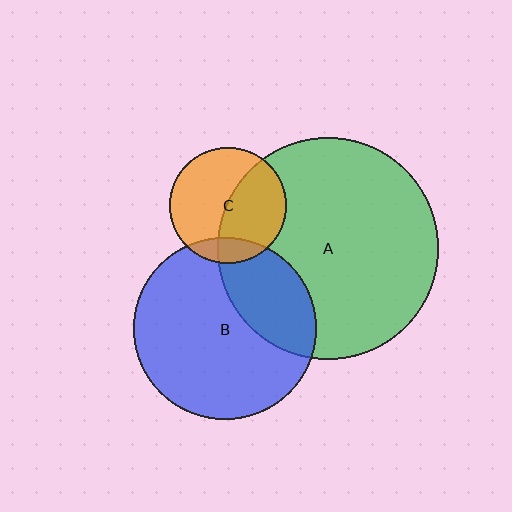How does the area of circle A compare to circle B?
Approximately 1.5 times.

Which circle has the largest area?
Circle A (green).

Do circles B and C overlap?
Yes.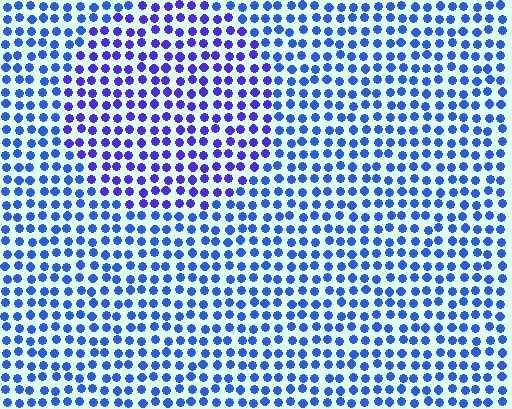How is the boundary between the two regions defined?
The boundary is defined purely by a slight shift in hue (about 28 degrees). Spacing, size, and orientation are identical on both sides.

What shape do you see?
I see a circle.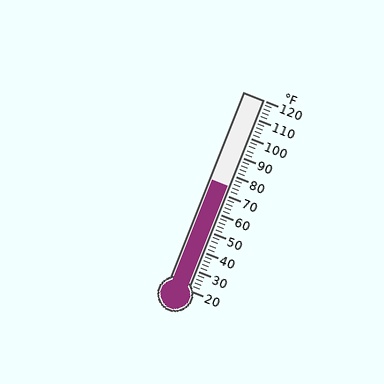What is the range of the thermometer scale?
The thermometer scale ranges from 20°F to 120°F.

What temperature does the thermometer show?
The thermometer shows approximately 74°F.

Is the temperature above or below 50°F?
The temperature is above 50°F.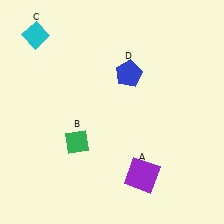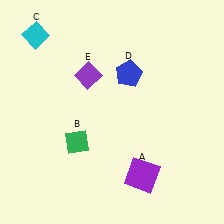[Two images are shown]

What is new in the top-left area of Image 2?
A purple diamond (E) was added in the top-left area of Image 2.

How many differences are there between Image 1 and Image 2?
There is 1 difference between the two images.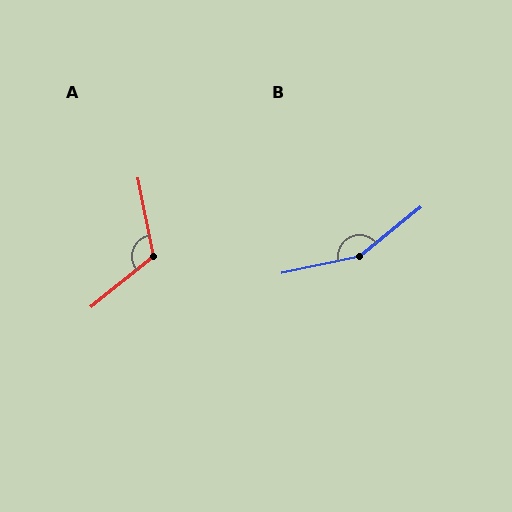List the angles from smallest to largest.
A (117°), B (153°).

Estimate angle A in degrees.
Approximately 117 degrees.